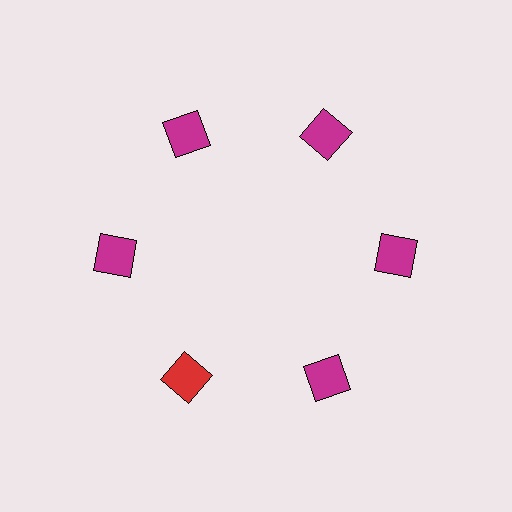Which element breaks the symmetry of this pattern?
The red square at roughly the 7 o'clock position breaks the symmetry. All other shapes are magenta squares.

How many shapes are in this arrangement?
There are 6 shapes arranged in a ring pattern.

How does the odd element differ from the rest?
It has a different color: red instead of magenta.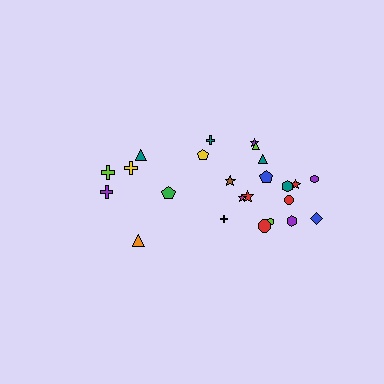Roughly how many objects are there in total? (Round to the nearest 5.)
Roughly 25 objects in total.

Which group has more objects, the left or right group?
The right group.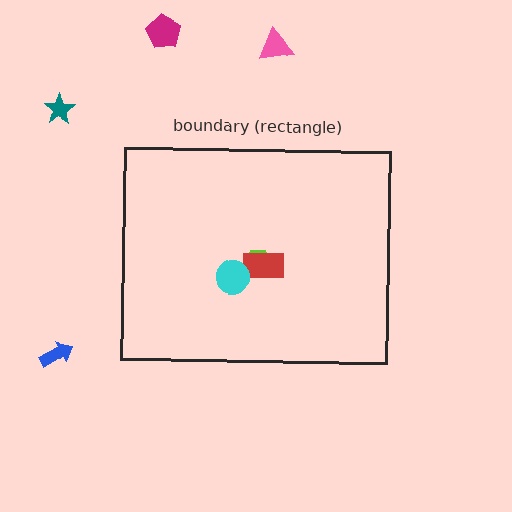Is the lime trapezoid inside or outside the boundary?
Inside.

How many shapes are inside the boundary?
3 inside, 4 outside.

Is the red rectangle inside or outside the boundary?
Inside.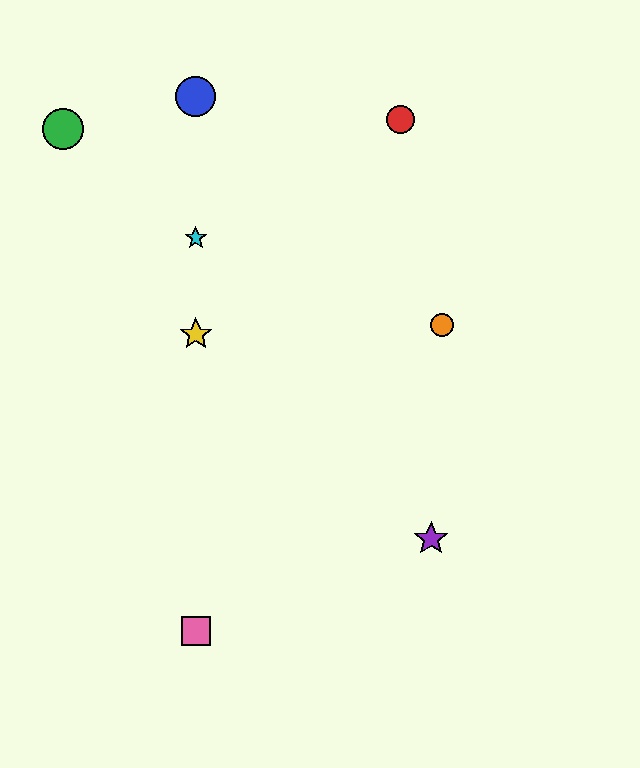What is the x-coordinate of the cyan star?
The cyan star is at x≈196.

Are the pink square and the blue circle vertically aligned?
Yes, both are at x≈196.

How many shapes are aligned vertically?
4 shapes (the blue circle, the yellow star, the cyan star, the pink square) are aligned vertically.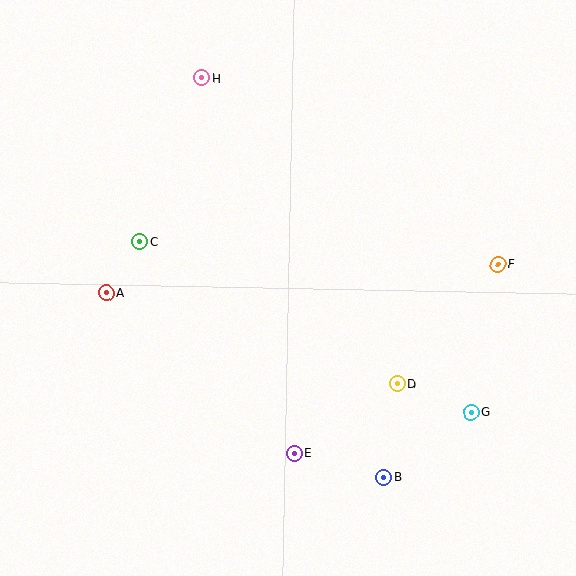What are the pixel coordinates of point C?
Point C is at (139, 242).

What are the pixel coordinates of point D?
Point D is at (397, 384).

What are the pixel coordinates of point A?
Point A is at (106, 293).